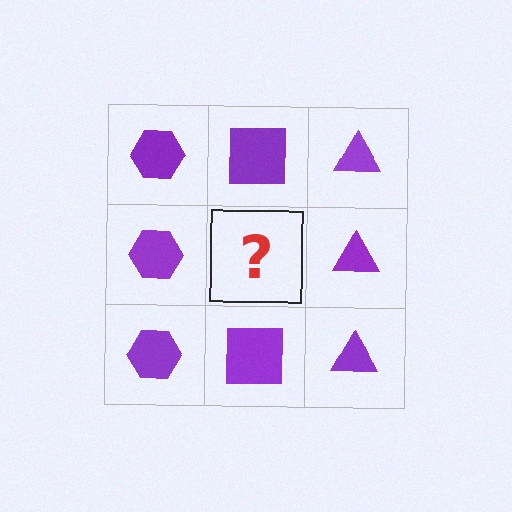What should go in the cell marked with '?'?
The missing cell should contain a purple square.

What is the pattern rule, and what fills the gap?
The rule is that each column has a consistent shape. The gap should be filled with a purple square.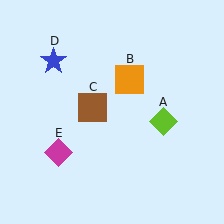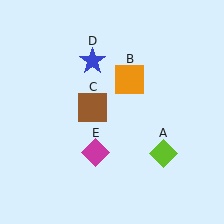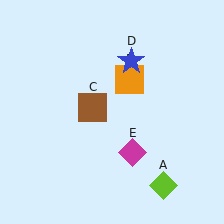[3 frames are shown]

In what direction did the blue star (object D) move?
The blue star (object D) moved right.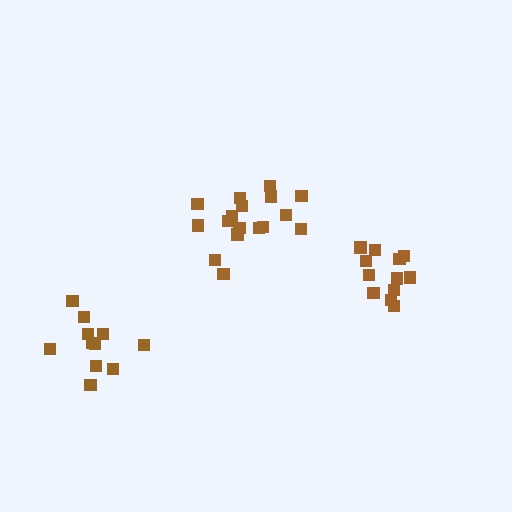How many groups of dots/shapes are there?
There are 3 groups.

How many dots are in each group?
Group 1: 11 dots, Group 2: 17 dots, Group 3: 12 dots (40 total).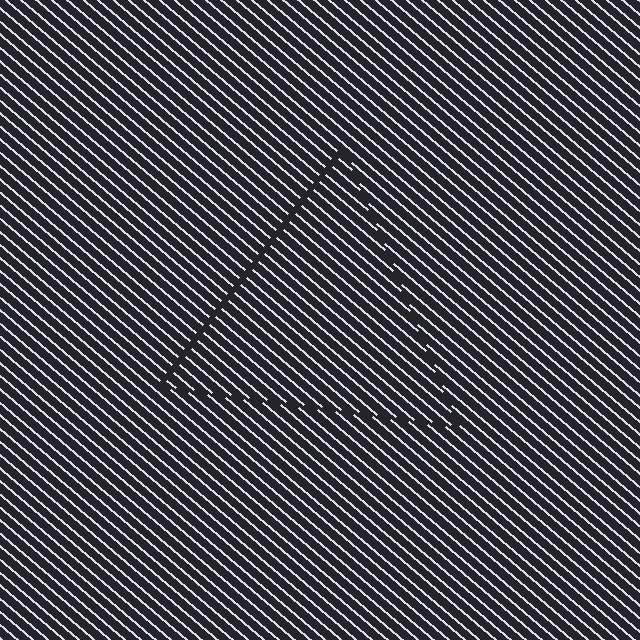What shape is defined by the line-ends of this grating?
An illusory triangle. The interior of the shape contains the same grating, shifted by half a period — the contour is defined by the phase discontinuity where line-ends from the inner and outer gratings abut.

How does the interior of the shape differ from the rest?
The interior of the shape contains the same grating, shifted by half a period — the contour is defined by the phase discontinuity where line-ends from the inner and outer gratings abut.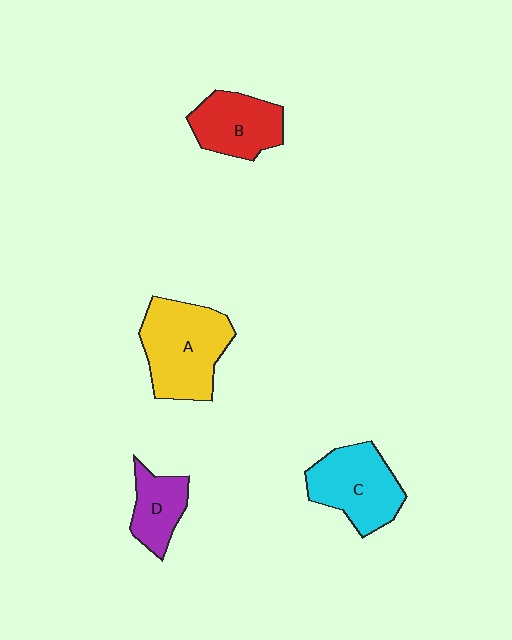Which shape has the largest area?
Shape A (yellow).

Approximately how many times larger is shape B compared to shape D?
Approximately 1.4 times.